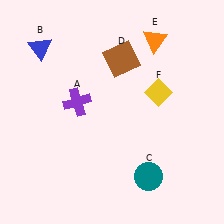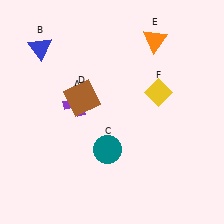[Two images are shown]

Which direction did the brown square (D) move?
The brown square (D) moved left.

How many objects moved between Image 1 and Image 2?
2 objects moved between the two images.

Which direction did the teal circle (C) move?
The teal circle (C) moved left.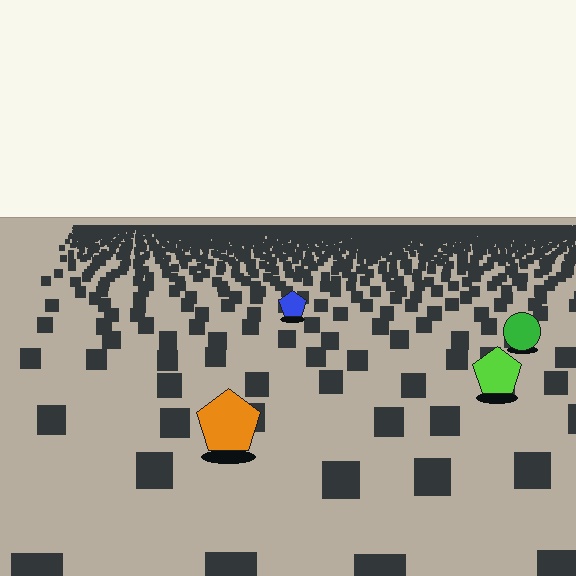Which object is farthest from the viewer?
The blue pentagon is farthest from the viewer. It appears smaller and the ground texture around it is denser.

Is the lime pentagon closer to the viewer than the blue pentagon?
Yes. The lime pentagon is closer — you can tell from the texture gradient: the ground texture is coarser near it.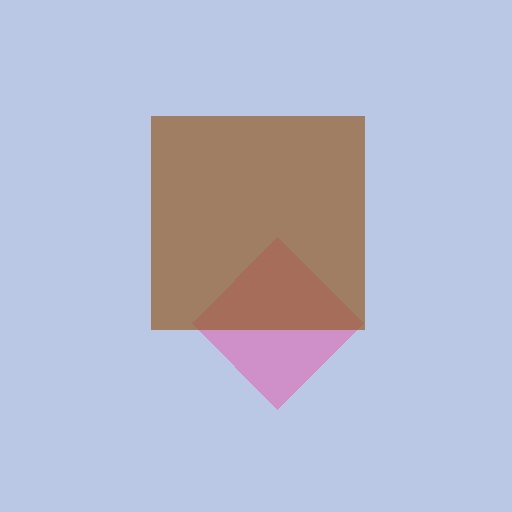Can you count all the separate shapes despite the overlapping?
Yes, there are 2 separate shapes.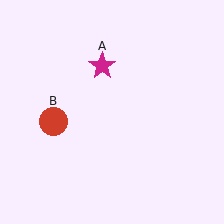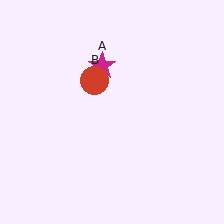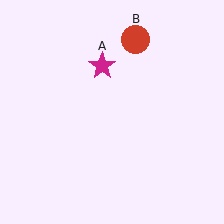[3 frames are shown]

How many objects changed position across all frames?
1 object changed position: red circle (object B).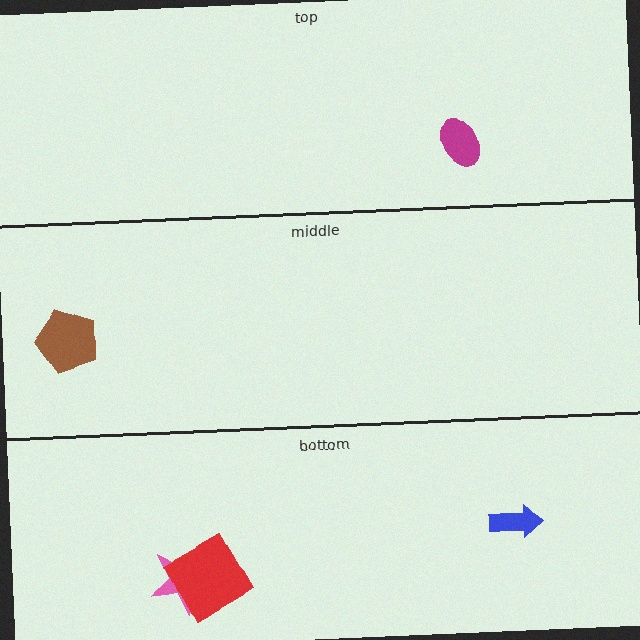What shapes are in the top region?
The magenta ellipse.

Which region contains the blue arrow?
The bottom region.